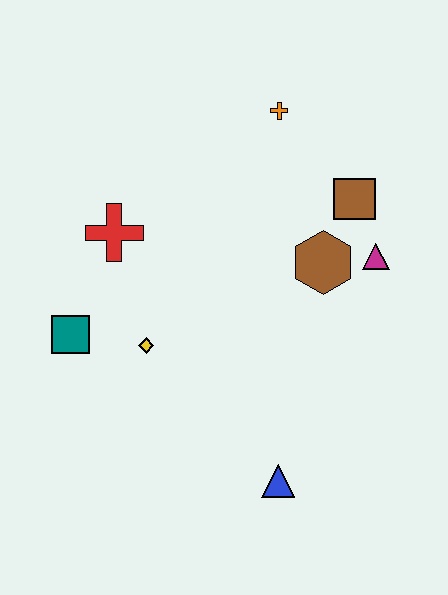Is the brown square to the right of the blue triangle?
Yes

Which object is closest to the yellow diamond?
The teal square is closest to the yellow diamond.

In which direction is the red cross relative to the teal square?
The red cross is above the teal square.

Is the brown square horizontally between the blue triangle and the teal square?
No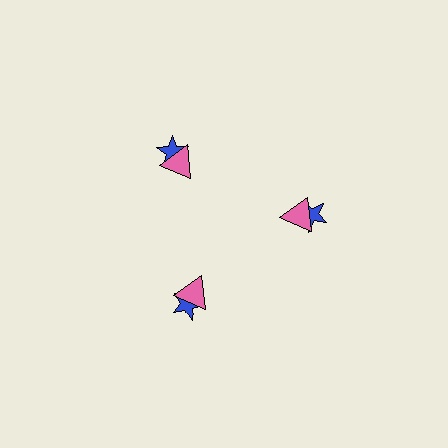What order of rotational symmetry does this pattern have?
This pattern has 3-fold rotational symmetry.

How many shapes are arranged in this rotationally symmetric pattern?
There are 6 shapes, arranged in 3 groups of 2.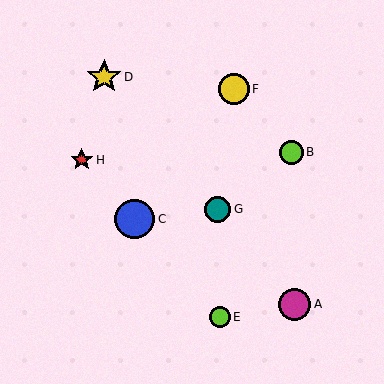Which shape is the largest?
The blue circle (labeled C) is the largest.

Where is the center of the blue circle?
The center of the blue circle is at (135, 219).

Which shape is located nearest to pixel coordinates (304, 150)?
The lime circle (labeled B) at (291, 153) is nearest to that location.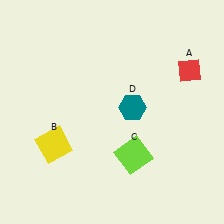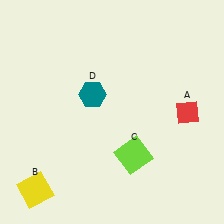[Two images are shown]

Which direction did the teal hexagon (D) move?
The teal hexagon (D) moved left.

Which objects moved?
The objects that moved are: the red diamond (A), the yellow square (B), the teal hexagon (D).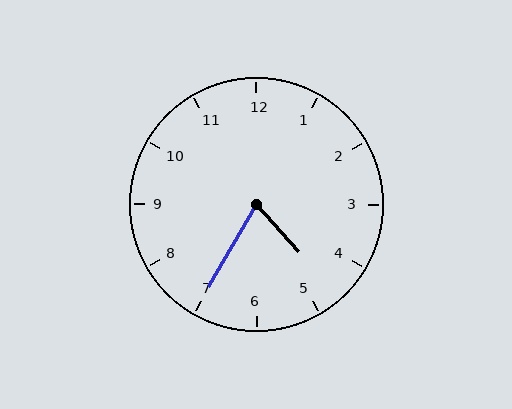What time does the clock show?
4:35.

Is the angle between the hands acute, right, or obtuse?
It is acute.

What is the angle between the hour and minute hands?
Approximately 72 degrees.